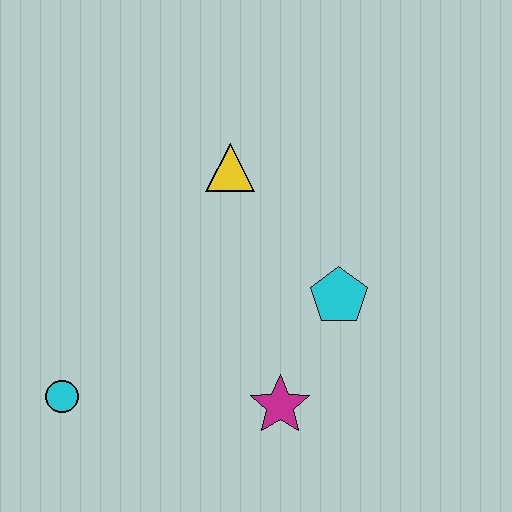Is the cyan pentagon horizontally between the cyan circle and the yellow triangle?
No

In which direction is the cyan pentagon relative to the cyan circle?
The cyan pentagon is to the right of the cyan circle.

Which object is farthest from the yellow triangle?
The cyan circle is farthest from the yellow triangle.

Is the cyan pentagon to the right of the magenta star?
Yes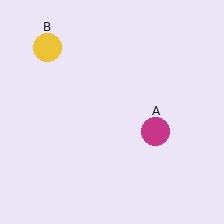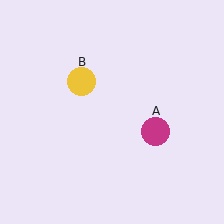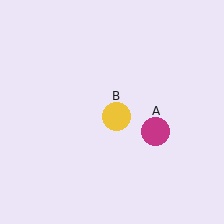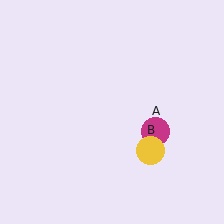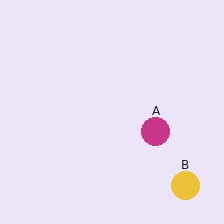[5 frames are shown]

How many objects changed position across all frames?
1 object changed position: yellow circle (object B).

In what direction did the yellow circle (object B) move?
The yellow circle (object B) moved down and to the right.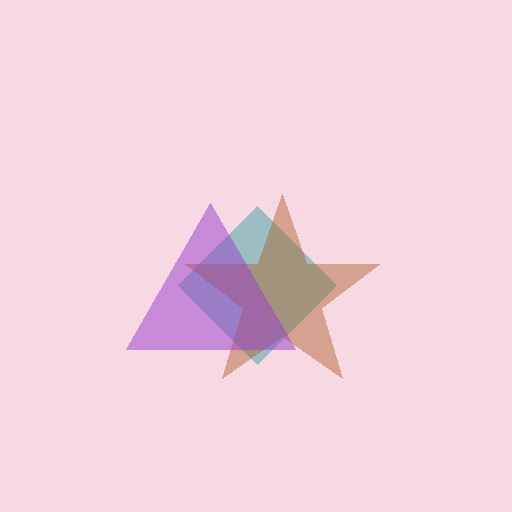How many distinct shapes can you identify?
There are 3 distinct shapes: a teal diamond, a brown star, a purple triangle.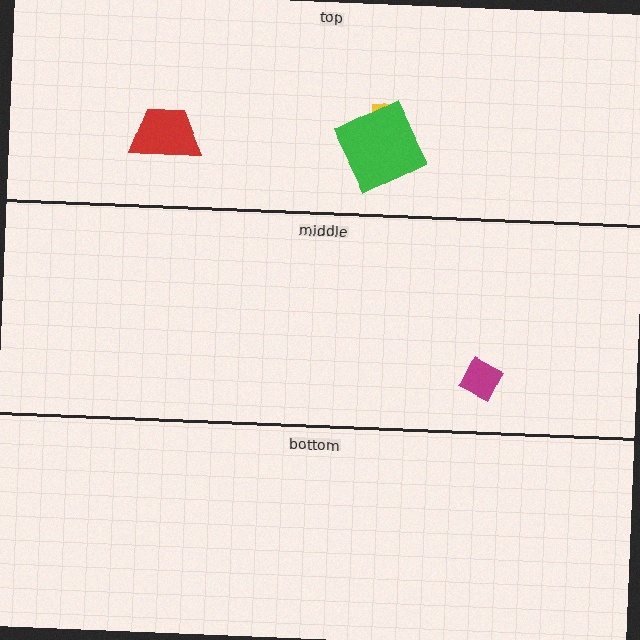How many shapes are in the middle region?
1.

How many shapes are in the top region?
3.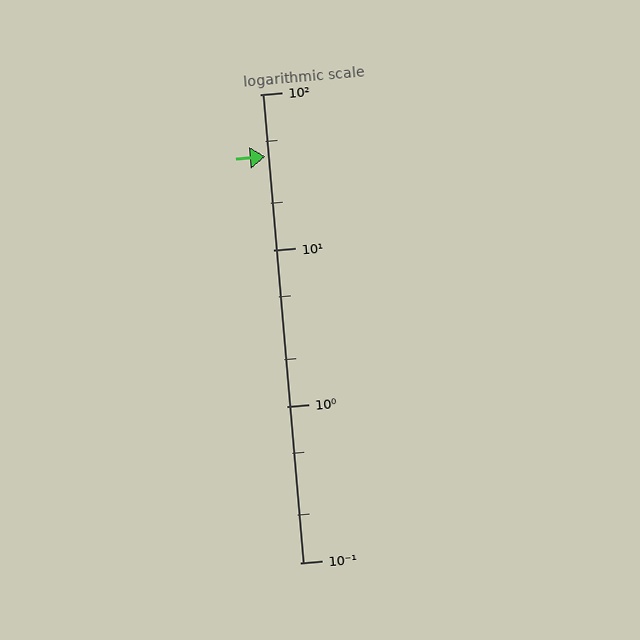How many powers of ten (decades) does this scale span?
The scale spans 3 decades, from 0.1 to 100.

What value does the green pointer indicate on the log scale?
The pointer indicates approximately 40.